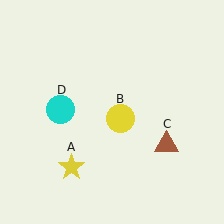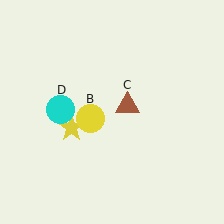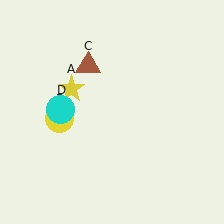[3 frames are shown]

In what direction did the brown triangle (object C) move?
The brown triangle (object C) moved up and to the left.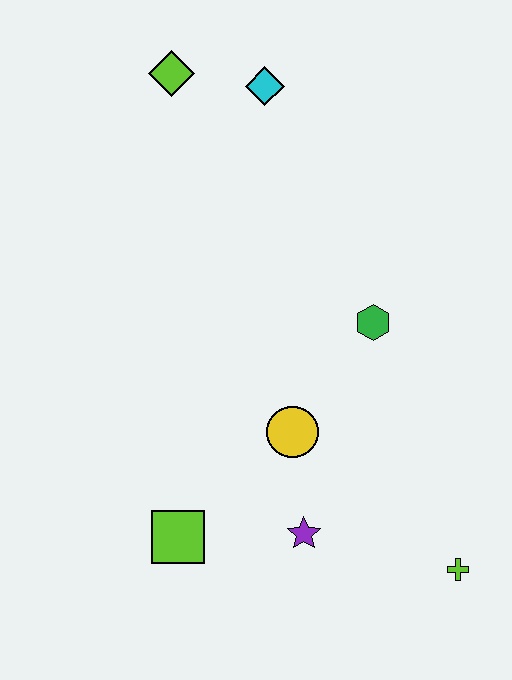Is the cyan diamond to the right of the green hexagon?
No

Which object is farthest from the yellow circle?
The lime diamond is farthest from the yellow circle.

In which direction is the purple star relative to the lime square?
The purple star is to the right of the lime square.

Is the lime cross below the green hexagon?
Yes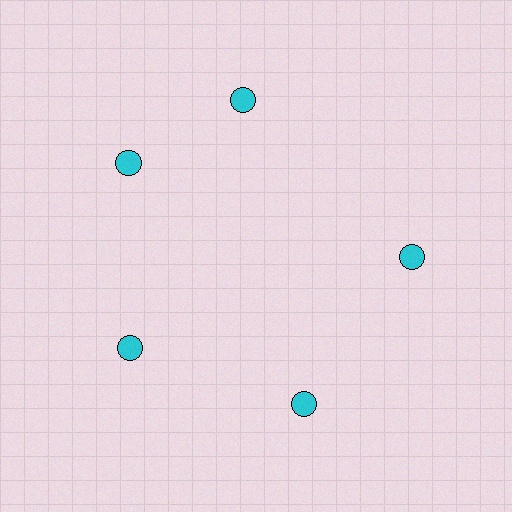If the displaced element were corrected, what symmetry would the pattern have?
It would have 5-fold rotational symmetry — the pattern would map onto itself every 72 degrees.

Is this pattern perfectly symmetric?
No. The 5 cyan circles are arranged in a ring, but one element near the 1 o'clock position is rotated out of alignment along the ring, breaking the 5-fold rotational symmetry.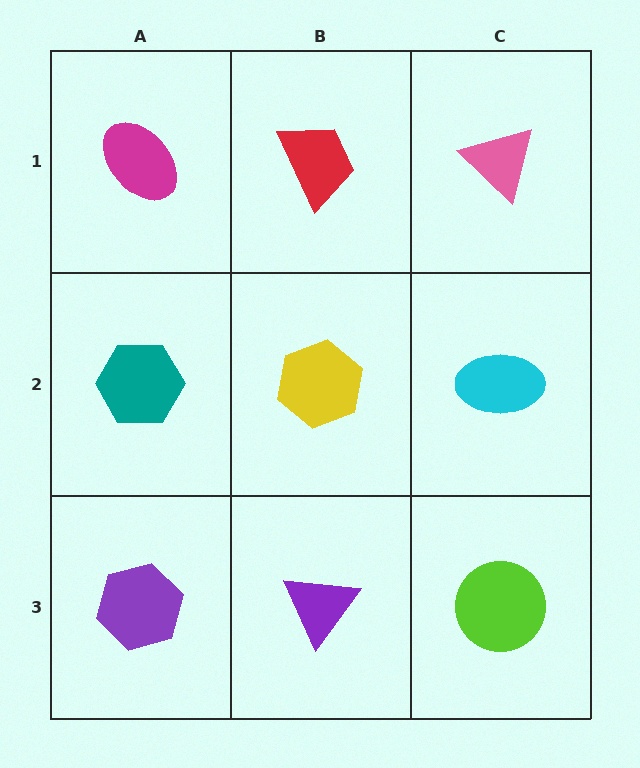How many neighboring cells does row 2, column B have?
4.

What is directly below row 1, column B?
A yellow hexagon.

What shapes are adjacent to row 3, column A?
A teal hexagon (row 2, column A), a purple triangle (row 3, column B).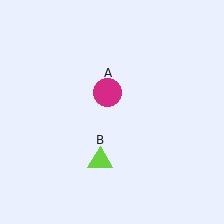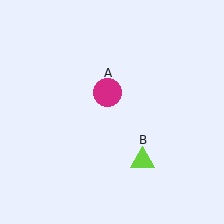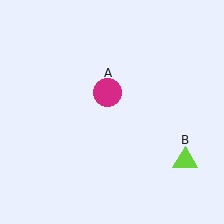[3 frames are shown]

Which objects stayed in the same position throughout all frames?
Magenta circle (object A) remained stationary.